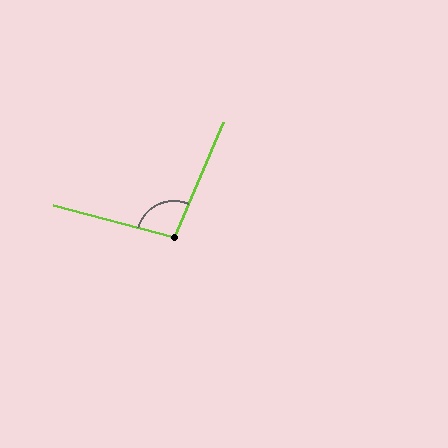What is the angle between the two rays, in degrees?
Approximately 99 degrees.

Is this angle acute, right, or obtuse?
It is obtuse.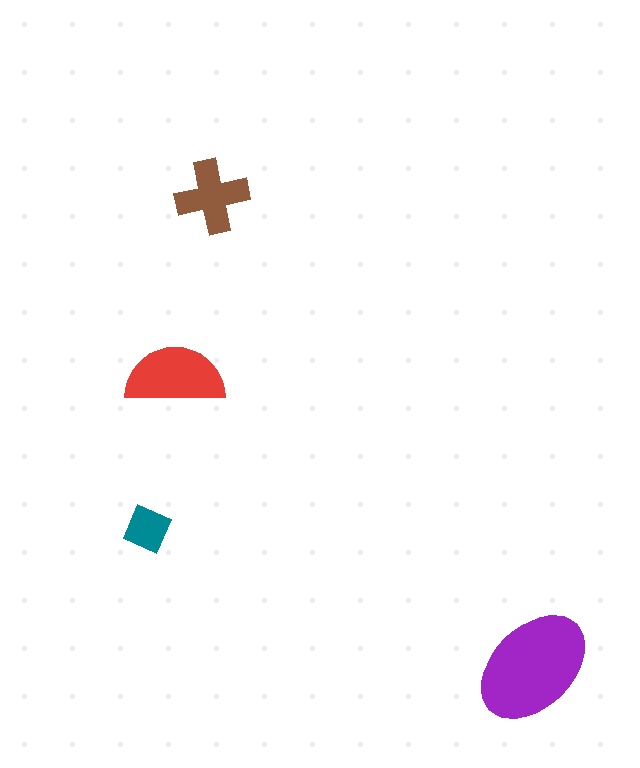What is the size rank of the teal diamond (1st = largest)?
4th.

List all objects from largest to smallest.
The purple ellipse, the red semicircle, the brown cross, the teal diamond.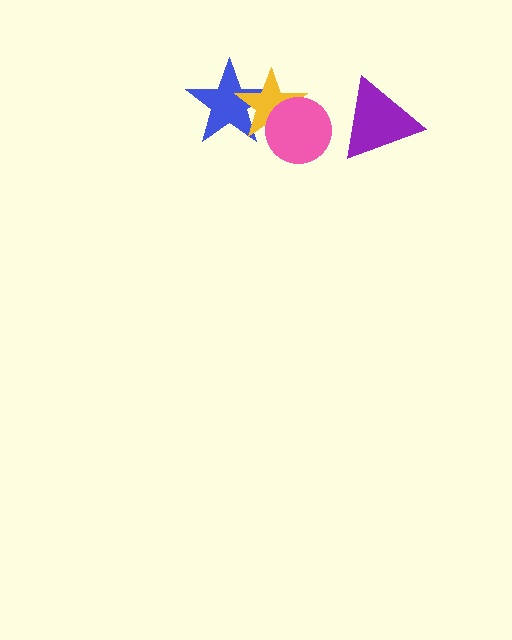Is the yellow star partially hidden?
Yes, it is partially covered by another shape.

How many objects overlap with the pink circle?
1 object overlaps with the pink circle.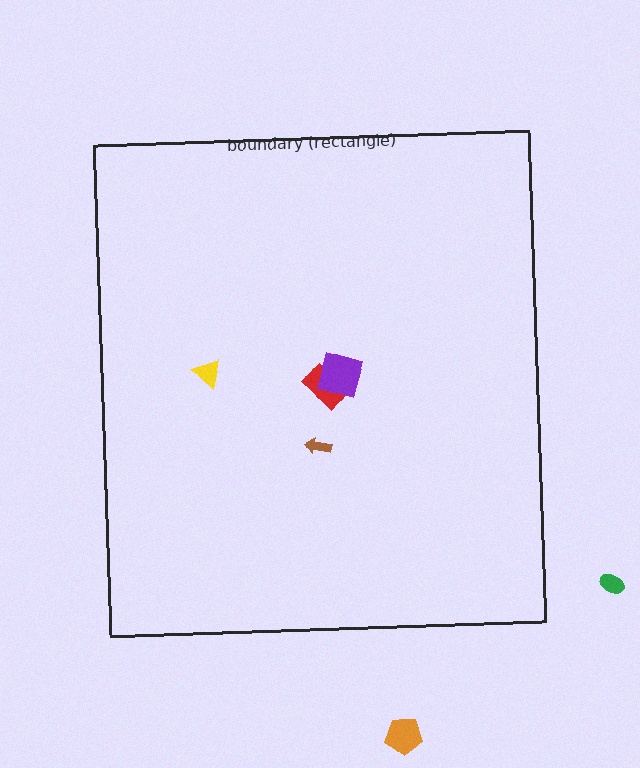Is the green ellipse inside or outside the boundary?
Outside.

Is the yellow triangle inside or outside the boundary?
Inside.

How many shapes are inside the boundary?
4 inside, 2 outside.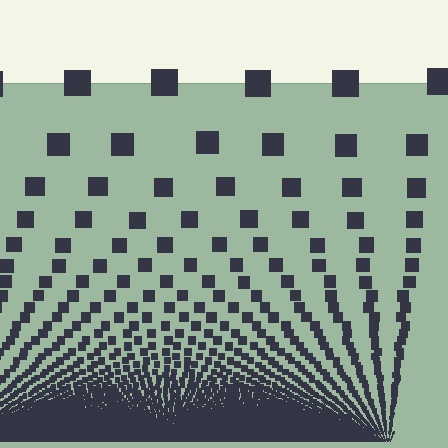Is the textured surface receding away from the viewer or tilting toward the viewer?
The surface appears to tilt toward the viewer. Texture elements get larger and sparser toward the top.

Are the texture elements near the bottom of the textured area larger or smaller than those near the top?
Smaller. The gradient is inverted — elements near the bottom are smaller and denser.